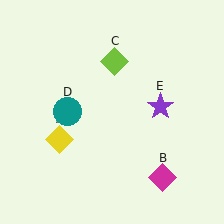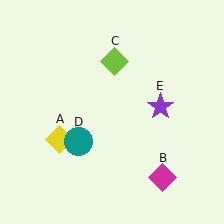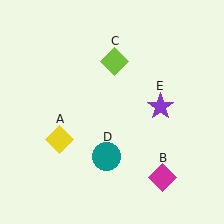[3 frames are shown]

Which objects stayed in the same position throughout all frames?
Yellow diamond (object A) and magenta diamond (object B) and lime diamond (object C) and purple star (object E) remained stationary.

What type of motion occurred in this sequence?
The teal circle (object D) rotated counterclockwise around the center of the scene.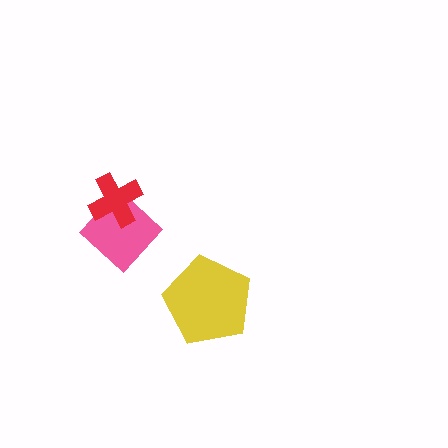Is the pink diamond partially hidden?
Yes, it is partially covered by another shape.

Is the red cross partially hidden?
No, no other shape covers it.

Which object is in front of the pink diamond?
The red cross is in front of the pink diamond.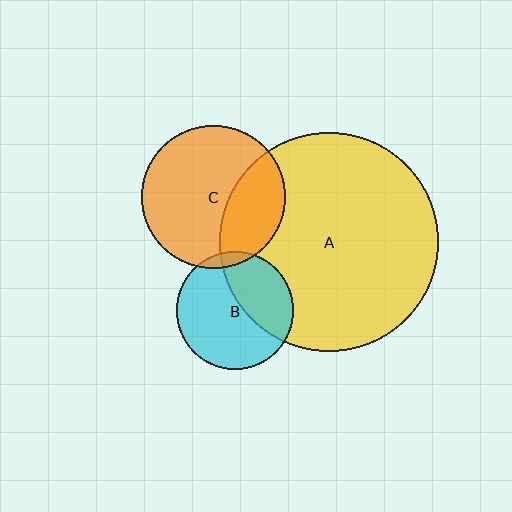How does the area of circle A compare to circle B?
Approximately 3.5 times.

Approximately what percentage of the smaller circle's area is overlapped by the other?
Approximately 5%.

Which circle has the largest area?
Circle A (yellow).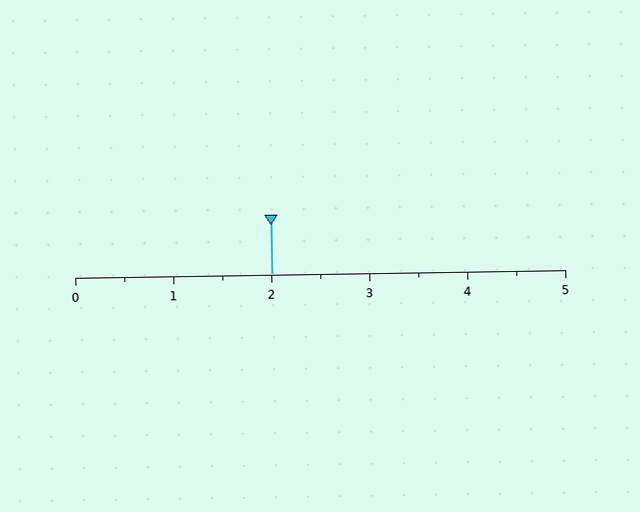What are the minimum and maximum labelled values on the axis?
The axis runs from 0 to 5.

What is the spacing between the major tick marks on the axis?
The major ticks are spaced 1 apart.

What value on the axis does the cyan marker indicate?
The marker indicates approximately 2.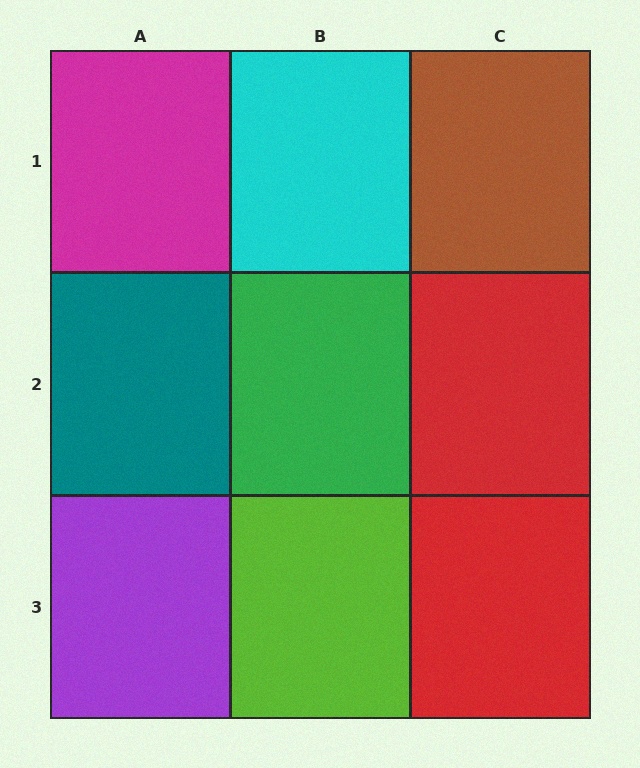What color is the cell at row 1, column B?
Cyan.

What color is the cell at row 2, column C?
Red.